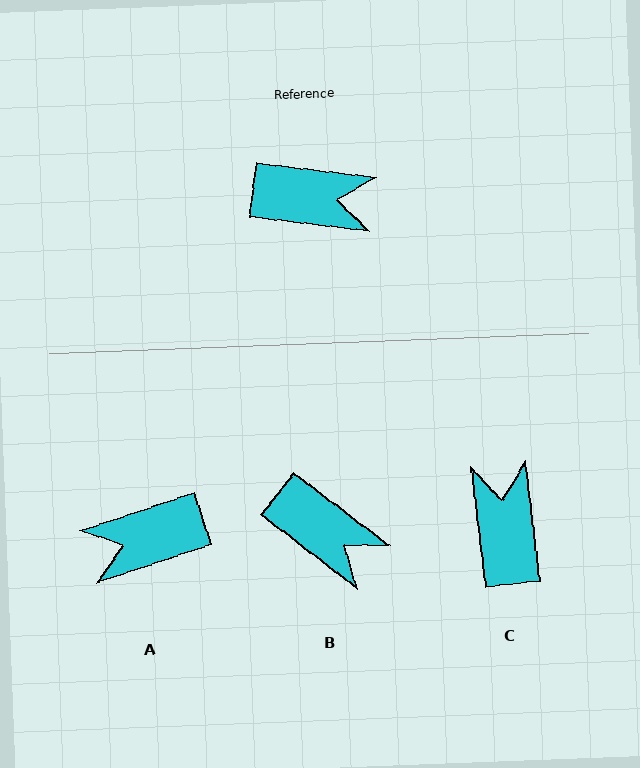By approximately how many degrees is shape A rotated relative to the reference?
Approximately 155 degrees clockwise.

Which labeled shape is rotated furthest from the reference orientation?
A, about 155 degrees away.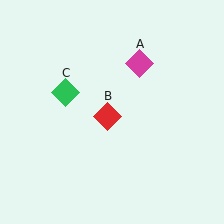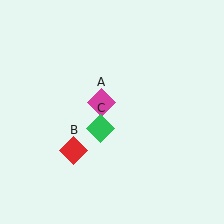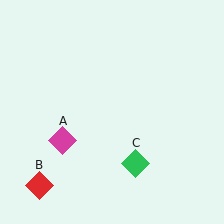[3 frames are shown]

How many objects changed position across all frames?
3 objects changed position: magenta diamond (object A), red diamond (object B), green diamond (object C).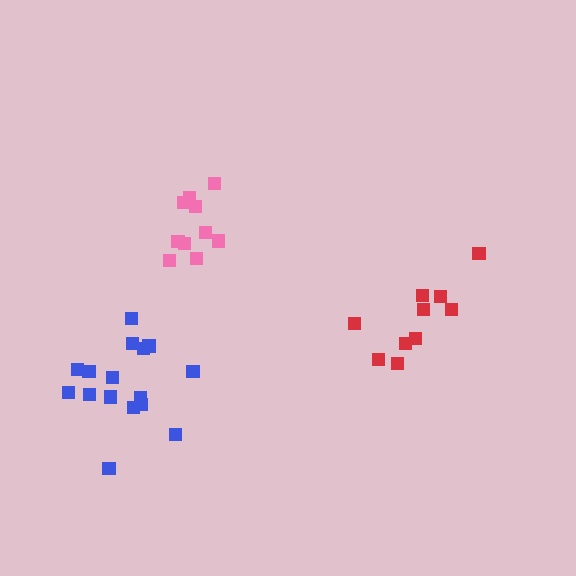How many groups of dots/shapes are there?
There are 3 groups.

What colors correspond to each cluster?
The clusters are colored: pink, red, blue.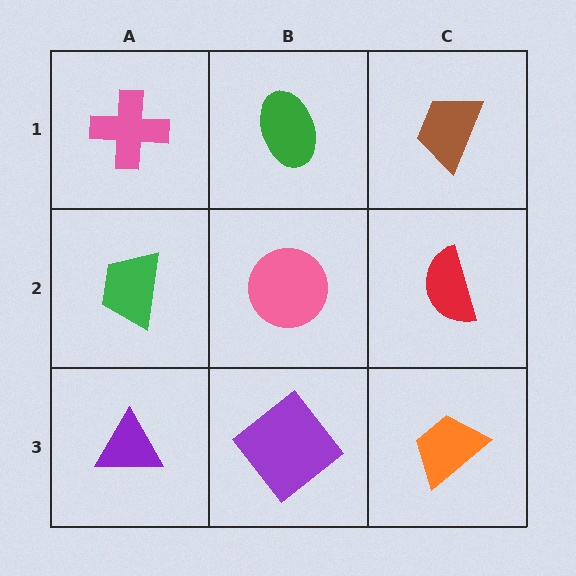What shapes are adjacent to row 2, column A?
A pink cross (row 1, column A), a purple triangle (row 3, column A), a pink circle (row 2, column B).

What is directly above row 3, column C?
A red semicircle.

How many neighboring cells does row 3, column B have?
3.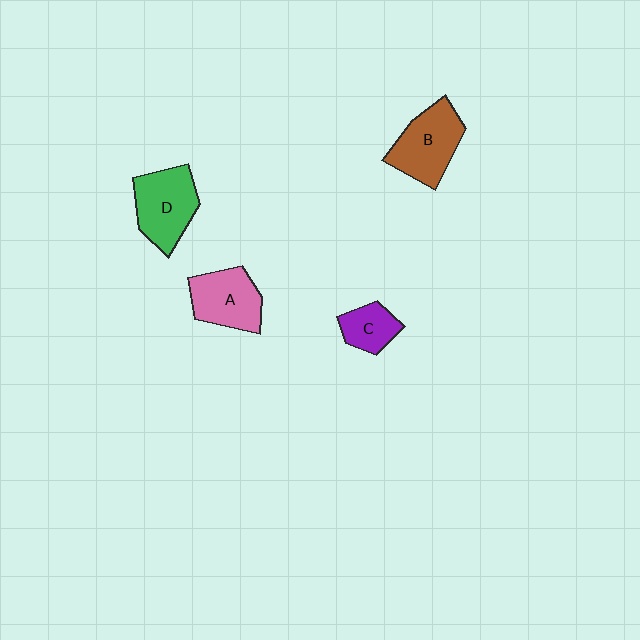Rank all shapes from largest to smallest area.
From largest to smallest: D (green), B (brown), A (pink), C (purple).